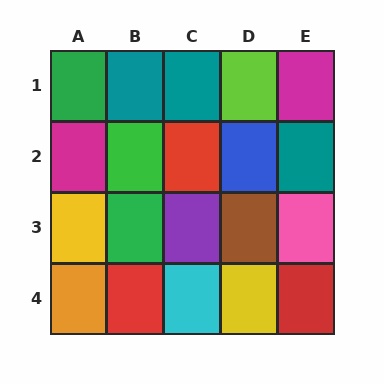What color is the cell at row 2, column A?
Magenta.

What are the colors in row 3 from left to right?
Yellow, green, purple, brown, pink.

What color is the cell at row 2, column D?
Blue.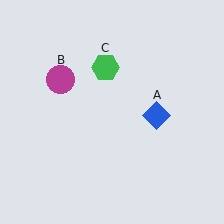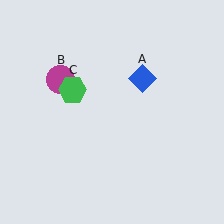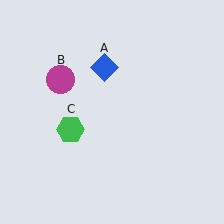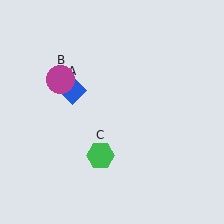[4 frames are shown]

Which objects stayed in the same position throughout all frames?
Magenta circle (object B) remained stationary.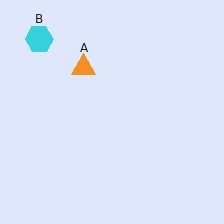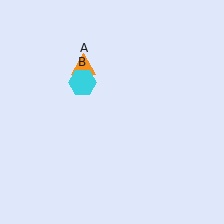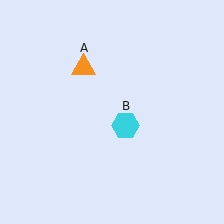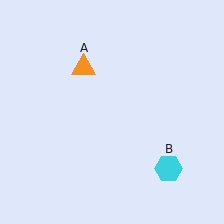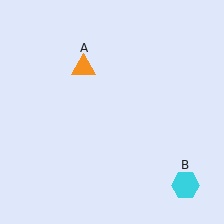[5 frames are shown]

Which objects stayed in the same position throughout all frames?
Orange triangle (object A) remained stationary.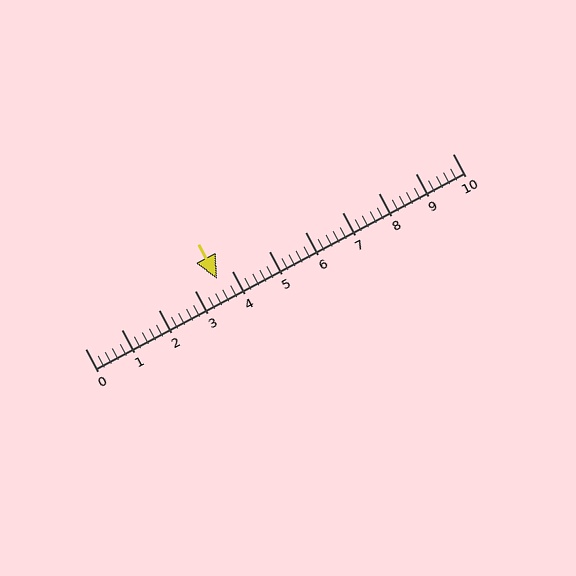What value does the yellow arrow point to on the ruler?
The yellow arrow points to approximately 3.6.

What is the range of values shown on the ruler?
The ruler shows values from 0 to 10.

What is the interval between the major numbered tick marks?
The major tick marks are spaced 1 units apart.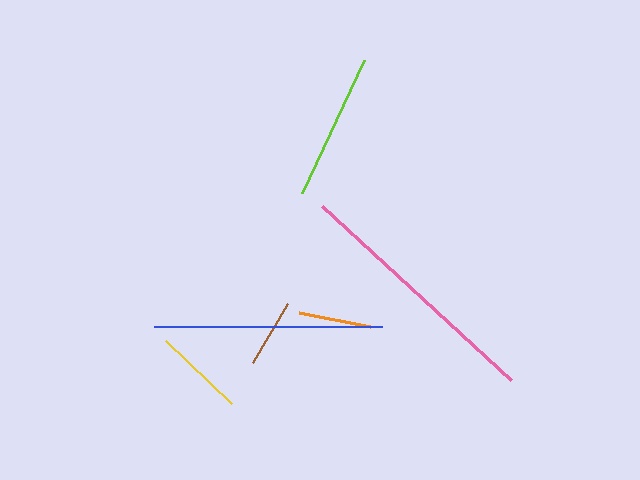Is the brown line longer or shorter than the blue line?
The blue line is longer than the brown line.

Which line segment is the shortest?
The brown line is the shortest at approximately 68 pixels.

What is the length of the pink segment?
The pink segment is approximately 257 pixels long.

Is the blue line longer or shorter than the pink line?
The pink line is longer than the blue line.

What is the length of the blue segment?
The blue segment is approximately 229 pixels long.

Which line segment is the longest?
The pink line is the longest at approximately 257 pixels.